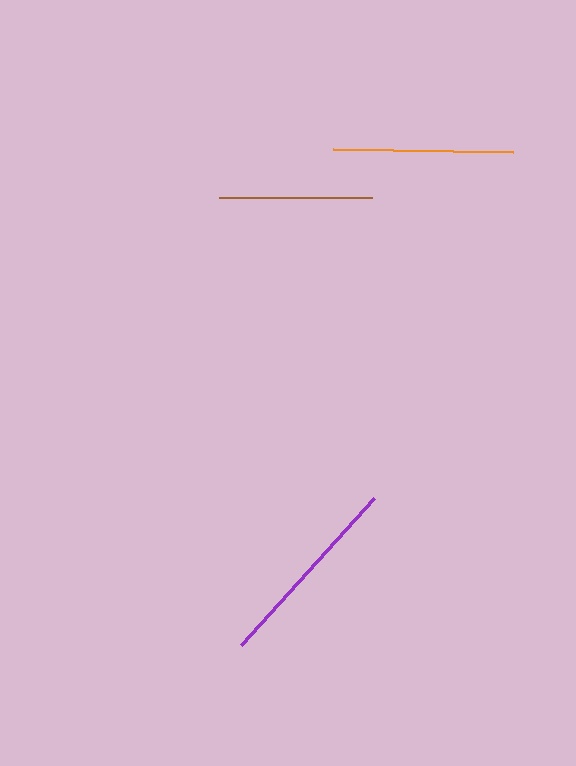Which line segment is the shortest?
The brown line is the shortest at approximately 153 pixels.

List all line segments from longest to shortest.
From longest to shortest: purple, orange, brown.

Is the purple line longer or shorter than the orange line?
The purple line is longer than the orange line.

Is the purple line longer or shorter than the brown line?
The purple line is longer than the brown line.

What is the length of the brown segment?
The brown segment is approximately 153 pixels long.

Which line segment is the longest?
The purple line is the longest at approximately 199 pixels.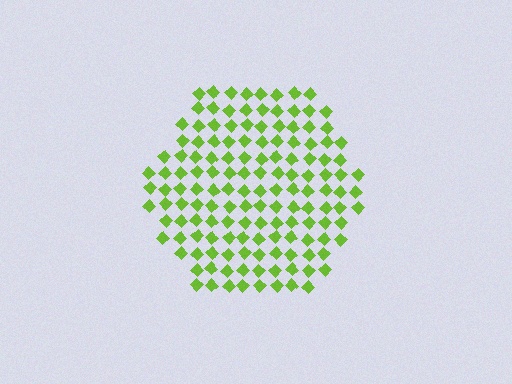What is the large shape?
The large shape is a hexagon.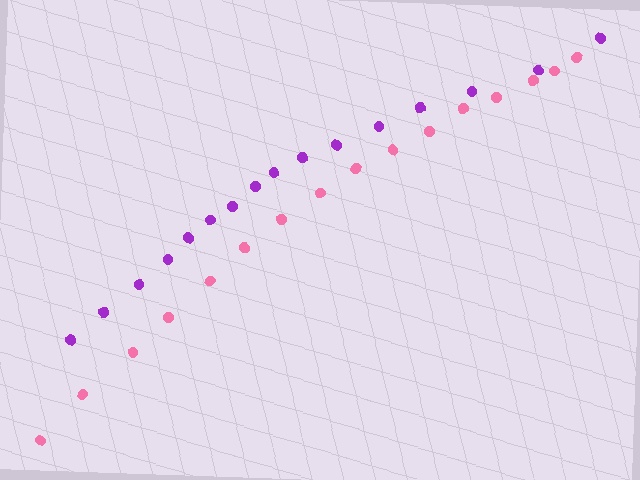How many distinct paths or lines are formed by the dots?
There are 2 distinct paths.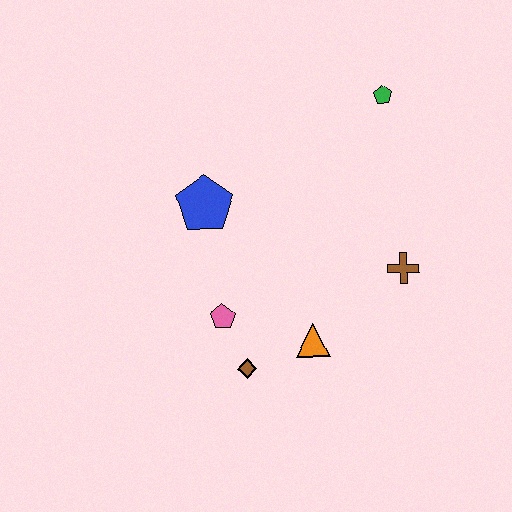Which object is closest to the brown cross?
The orange triangle is closest to the brown cross.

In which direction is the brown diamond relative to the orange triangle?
The brown diamond is to the left of the orange triangle.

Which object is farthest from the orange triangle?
The green pentagon is farthest from the orange triangle.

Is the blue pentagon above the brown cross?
Yes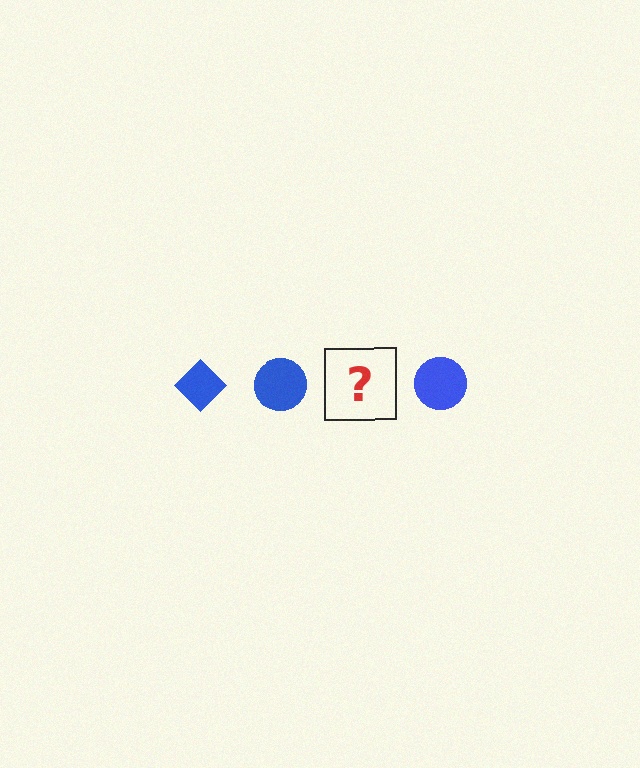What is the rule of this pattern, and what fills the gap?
The rule is that the pattern cycles through diamond, circle shapes in blue. The gap should be filled with a blue diamond.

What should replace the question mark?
The question mark should be replaced with a blue diamond.